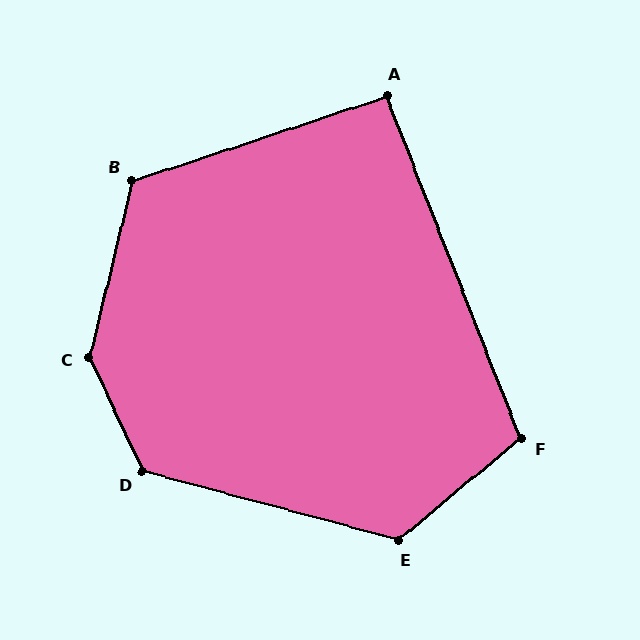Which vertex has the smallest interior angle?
A, at approximately 93 degrees.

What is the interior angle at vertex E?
Approximately 126 degrees (obtuse).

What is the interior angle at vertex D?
Approximately 130 degrees (obtuse).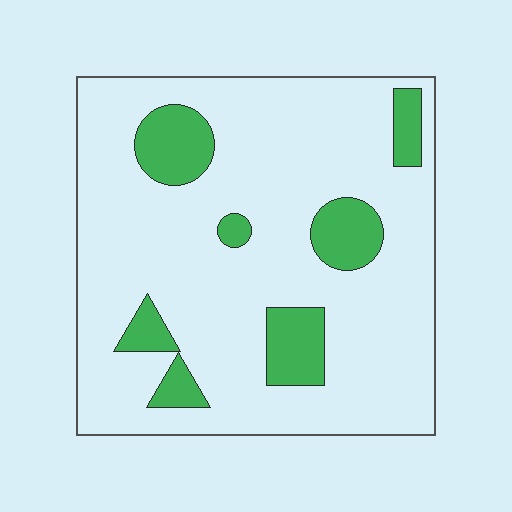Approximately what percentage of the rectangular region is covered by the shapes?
Approximately 15%.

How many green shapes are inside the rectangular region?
7.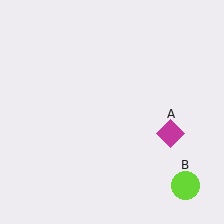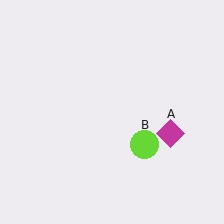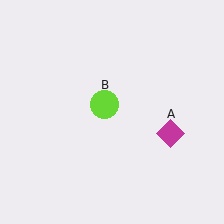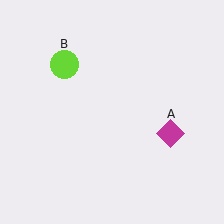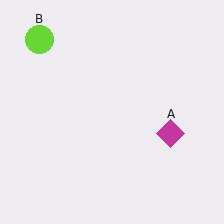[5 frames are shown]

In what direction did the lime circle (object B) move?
The lime circle (object B) moved up and to the left.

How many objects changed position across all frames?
1 object changed position: lime circle (object B).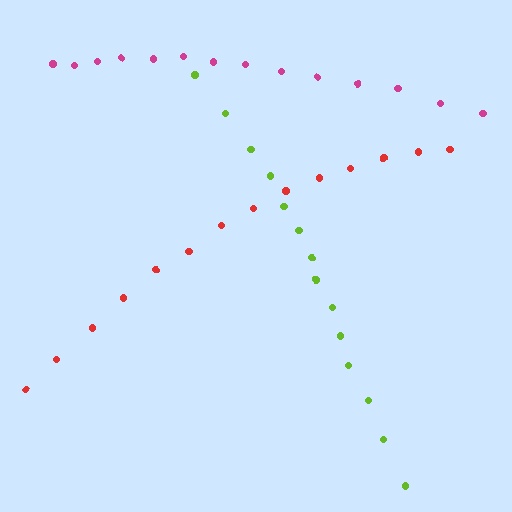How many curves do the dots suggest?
There are 3 distinct paths.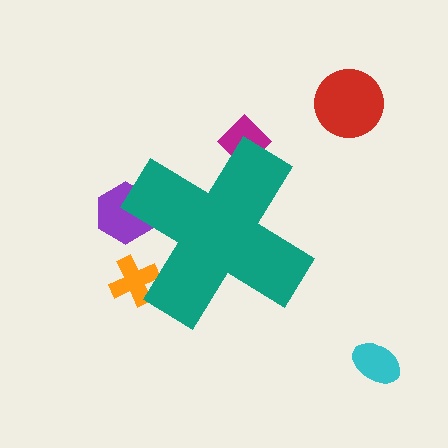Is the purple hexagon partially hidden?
Yes, the purple hexagon is partially hidden behind the teal cross.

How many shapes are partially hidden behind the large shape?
4 shapes are partially hidden.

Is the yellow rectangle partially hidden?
Yes, the yellow rectangle is partially hidden behind the teal cross.